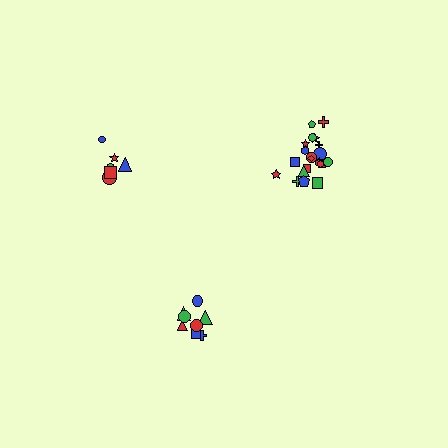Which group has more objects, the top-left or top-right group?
The top-right group.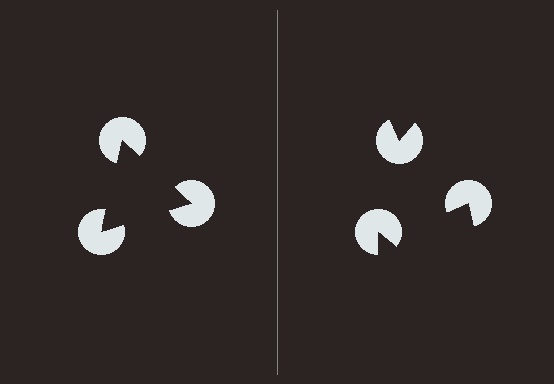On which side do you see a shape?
An illusory triangle appears on the left side. On the right side the wedge cuts are rotated, so no coherent shape forms.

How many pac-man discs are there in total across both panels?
6 — 3 on each side.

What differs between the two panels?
The pac-man discs are positioned identically on both sides; only the wedge orientations differ. On the left they align to a triangle; on the right they are misaligned.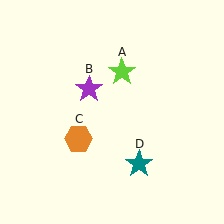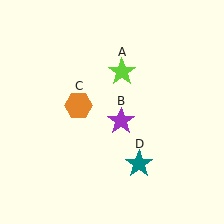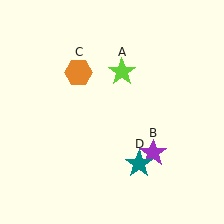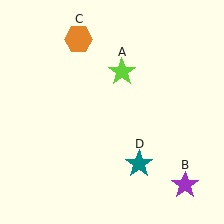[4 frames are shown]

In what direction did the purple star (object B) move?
The purple star (object B) moved down and to the right.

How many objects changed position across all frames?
2 objects changed position: purple star (object B), orange hexagon (object C).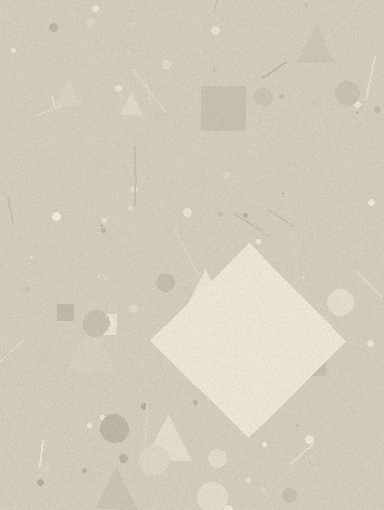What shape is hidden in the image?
A diamond is hidden in the image.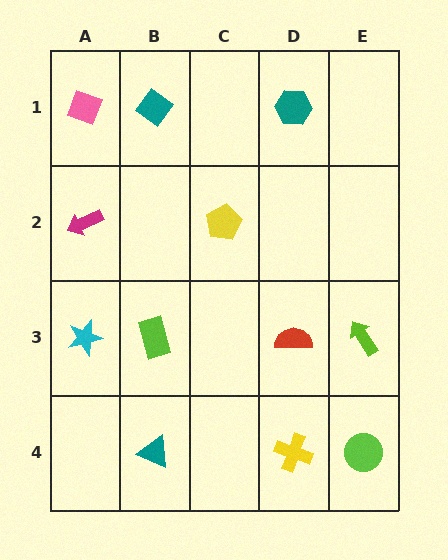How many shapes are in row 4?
3 shapes.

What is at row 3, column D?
A red semicircle.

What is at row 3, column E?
A lime arrow.